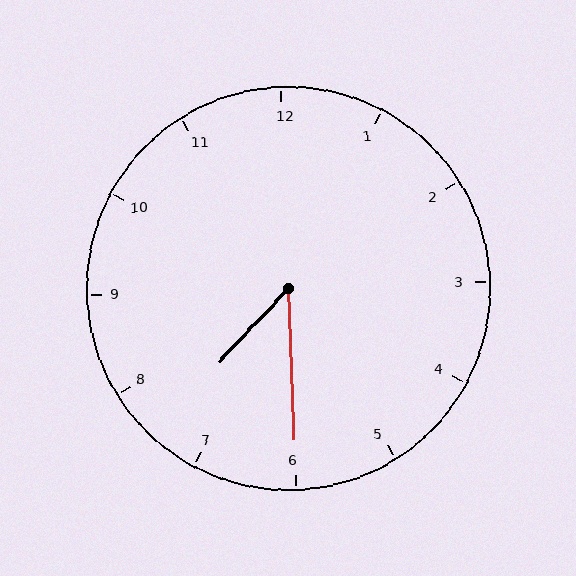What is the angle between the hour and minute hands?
Approximately 45 degrees.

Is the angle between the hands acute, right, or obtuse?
It is acute.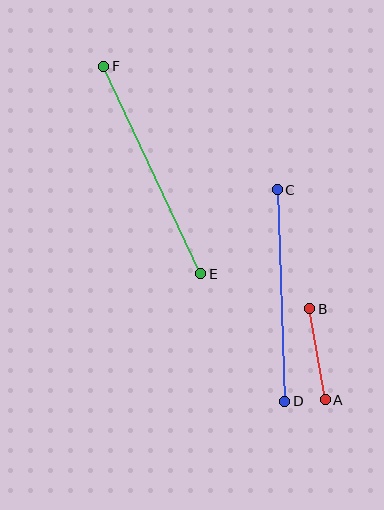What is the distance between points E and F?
The distance is approximately 229 pixels.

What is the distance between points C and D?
The distance is approximately 211 pixels.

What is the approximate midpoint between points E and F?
The midpoint is at approximately (152, 170) pixels.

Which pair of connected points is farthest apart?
Points E and F are farthest apart.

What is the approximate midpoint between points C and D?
The midpoint is at approximately (281, 295) pixels.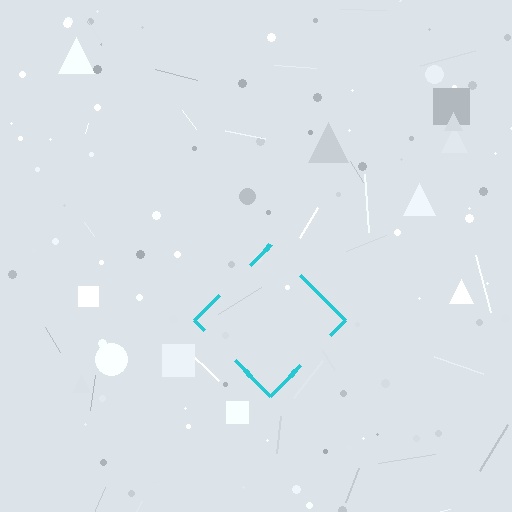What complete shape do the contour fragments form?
The contour fragments form a diamond.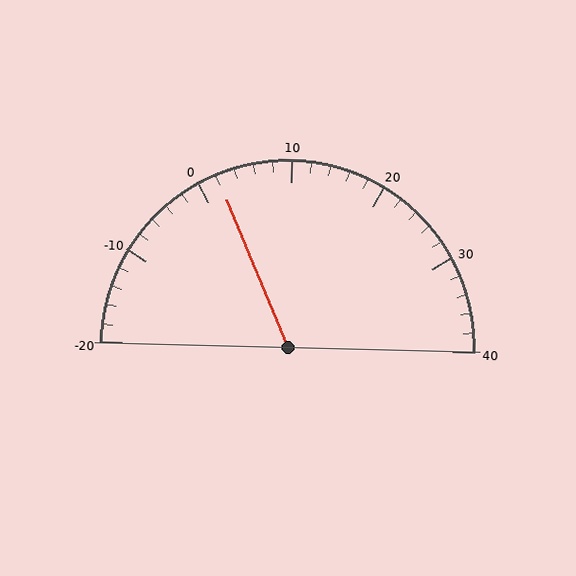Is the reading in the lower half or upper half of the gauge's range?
The reading is in the lower half of the range (-20 to 40).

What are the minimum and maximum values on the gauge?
The gauge ranges from -20 to 40.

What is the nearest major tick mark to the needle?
The nearest major tick mark is 0.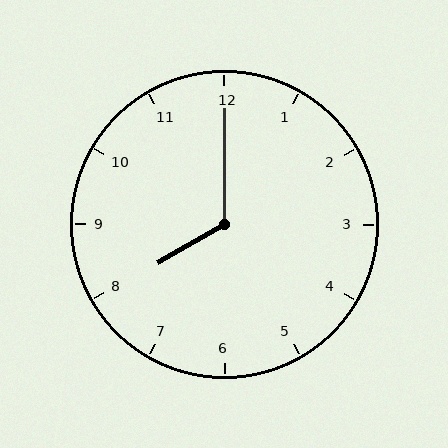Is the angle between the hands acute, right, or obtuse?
It is obtuse.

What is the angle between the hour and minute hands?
Approximately 120 degrees.